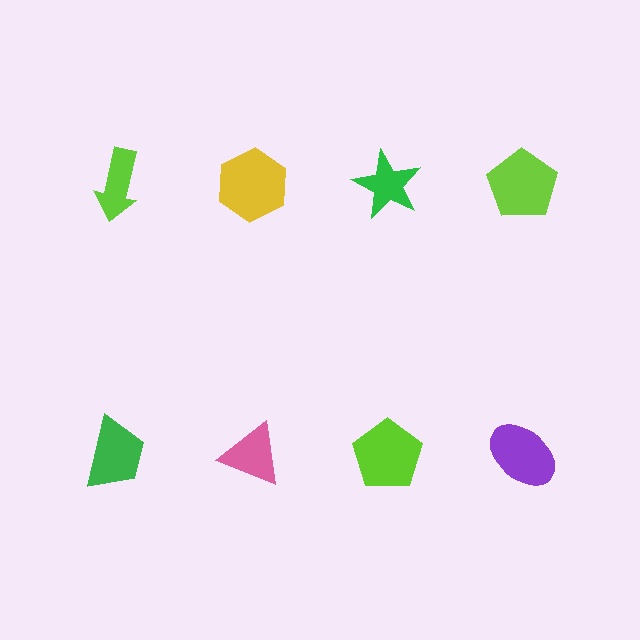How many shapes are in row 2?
4 shapes.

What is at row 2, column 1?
A green trapezoid.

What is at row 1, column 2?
A yellow hexagon.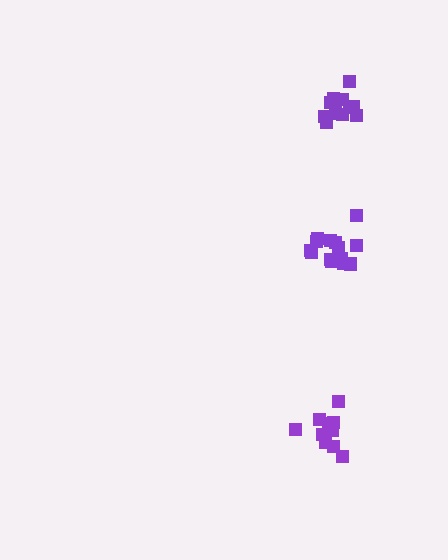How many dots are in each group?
Group 1: 10 dots, Group 2: 14 dots, Group 3: 13 dots (37 total).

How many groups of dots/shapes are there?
There are 3 groups.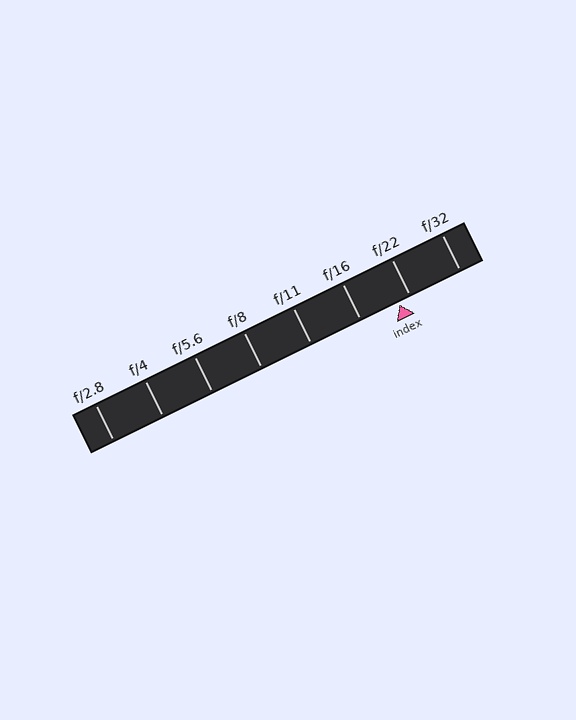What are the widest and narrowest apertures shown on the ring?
The widest aperture shown is f/2.8 and the narrowest is f/32.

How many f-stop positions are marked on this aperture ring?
There are 8 f-stop positions marked.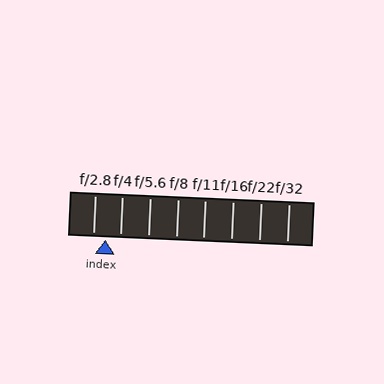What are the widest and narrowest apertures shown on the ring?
The widest aperture shown is f/2.8 and the narrowest is f/32.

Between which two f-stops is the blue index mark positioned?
The index mark is between f/2.8 and f/4.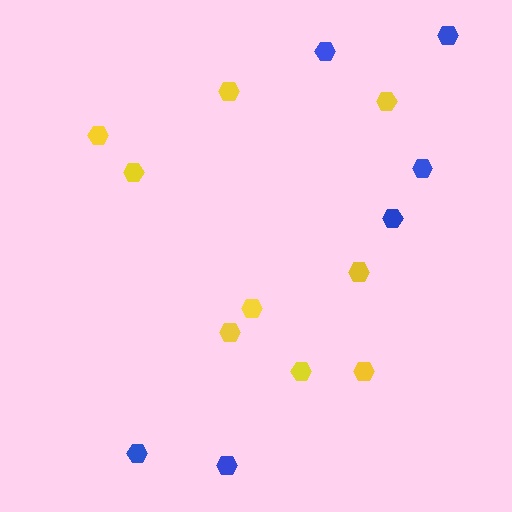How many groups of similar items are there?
There are 2 groups: one group of blue hexagons (6) and one group of yellow hexagons (9).